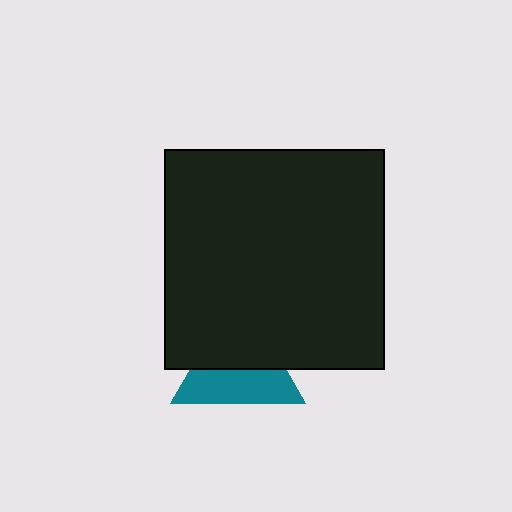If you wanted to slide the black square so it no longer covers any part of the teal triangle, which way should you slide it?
Slide it up — that is the most direct way to separate the two shapes.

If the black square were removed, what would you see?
You would see the complete teal triangle.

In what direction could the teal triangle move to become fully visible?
The teal triangle could move down. That would shift it out from behind the black square entirely.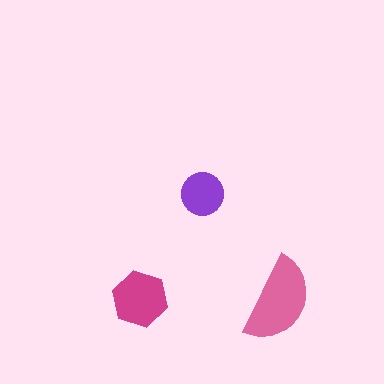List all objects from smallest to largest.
The purple circle, the magenta hexagon, the pink semicircle.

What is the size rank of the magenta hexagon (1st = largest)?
2nd.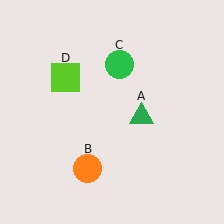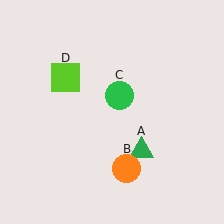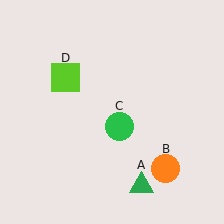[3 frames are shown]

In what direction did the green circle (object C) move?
The green circle (object C) moved down.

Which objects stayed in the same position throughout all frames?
Lime square (object D) remained stationary.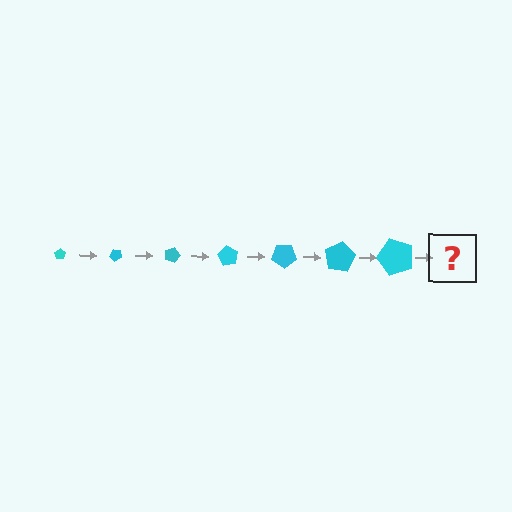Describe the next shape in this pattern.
It should be a pentagon, larger than the previous one and rotated 315 degrees from the start.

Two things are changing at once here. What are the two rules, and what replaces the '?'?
The two rules are that the pentagon grows larger each step and it rotates 45 degrees each step. The '?' should be a pentagon, larger than the previous one and rotated 315 degrees from the start.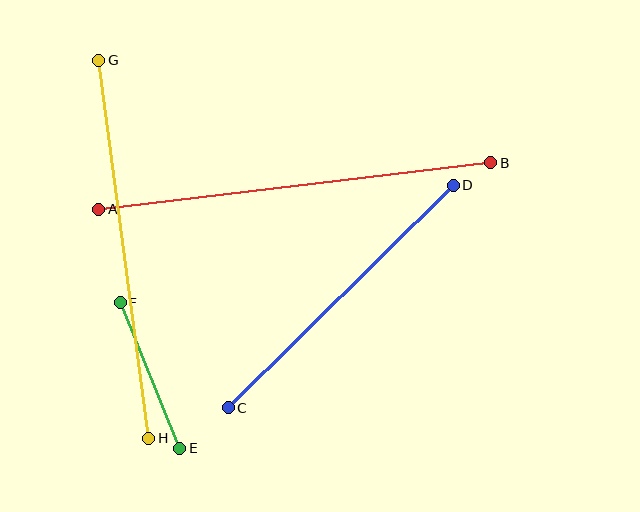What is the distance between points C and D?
The distance is approximately 317 pixels.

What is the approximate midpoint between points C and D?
The midpoint is at approximately (341, 296) pixels.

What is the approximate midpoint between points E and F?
The midpoint is at approximately (150, 375) pixels.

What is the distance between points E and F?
The distance is approximately 157 pixels.